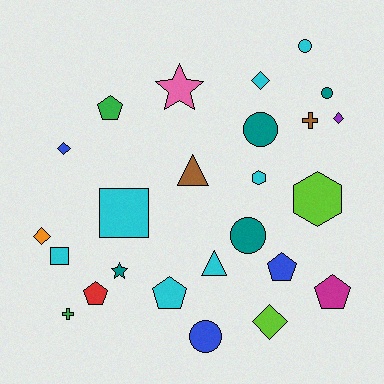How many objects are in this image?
There are 25 objects.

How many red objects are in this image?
There is 1 red object.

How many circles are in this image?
There are 5 circles.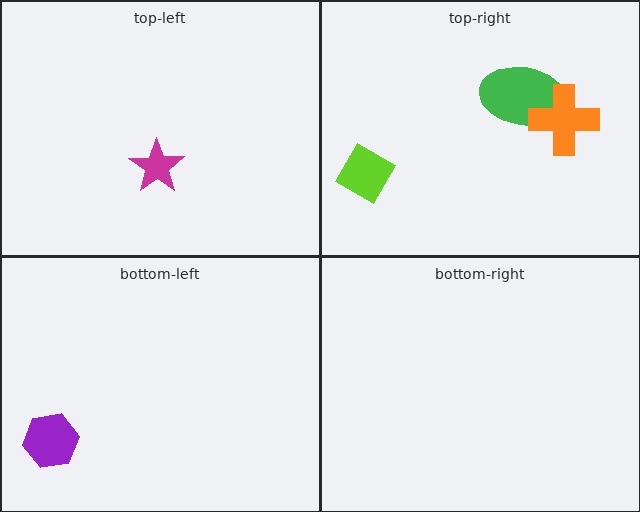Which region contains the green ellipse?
The top-right region.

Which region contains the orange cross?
The top-right region.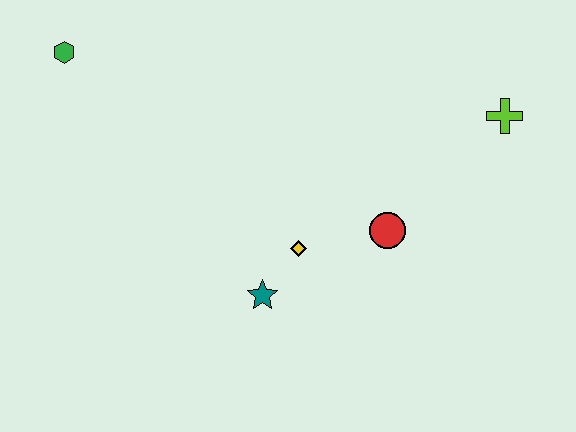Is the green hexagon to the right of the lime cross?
No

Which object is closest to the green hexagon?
The yellow diamond is closest to the green hexagon.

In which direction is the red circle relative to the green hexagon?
The red circle is to the right of the green hexagon.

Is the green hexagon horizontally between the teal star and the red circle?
No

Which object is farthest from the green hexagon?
The lime cross is farthest from the green hexagon.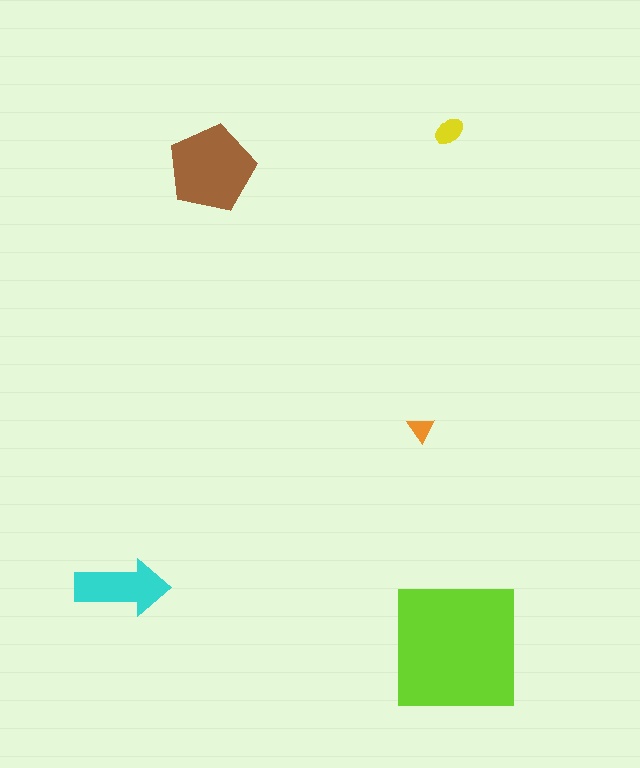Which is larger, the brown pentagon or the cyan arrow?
The brown pentagon.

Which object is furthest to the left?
The cyan arrow is leftmost.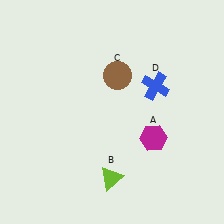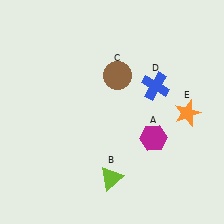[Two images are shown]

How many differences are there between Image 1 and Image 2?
There is 1 difference between the two images.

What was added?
An orange star (E) was added in Image 2.